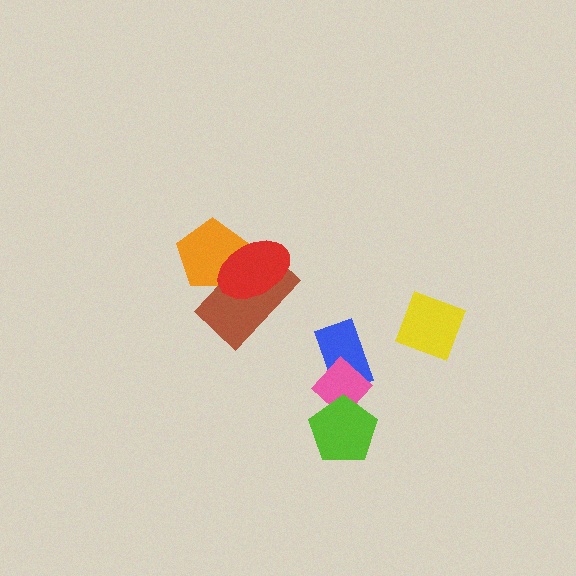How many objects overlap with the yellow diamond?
0 objects overlap with the yellow diamond.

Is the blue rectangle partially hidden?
Yes, it is partially covered by another shape.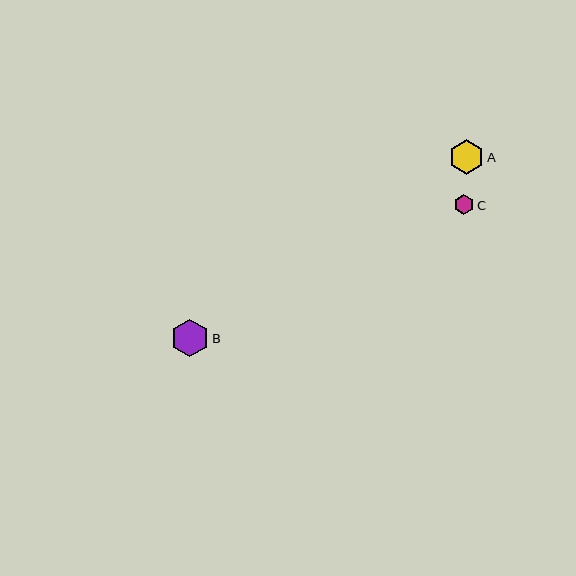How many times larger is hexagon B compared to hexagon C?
Hexagon B is approximately 1.8 times the size of hexagon C.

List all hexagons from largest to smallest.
From largest to smallest: B, A, C.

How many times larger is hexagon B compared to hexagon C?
Hexagon B is approximately 1.8 times the size of hexagon C.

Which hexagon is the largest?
Hexagon B is the largest with a size of approximately 37 pixels.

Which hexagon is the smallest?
Hexagon C is the smallest with a size of approximately 20 pixels.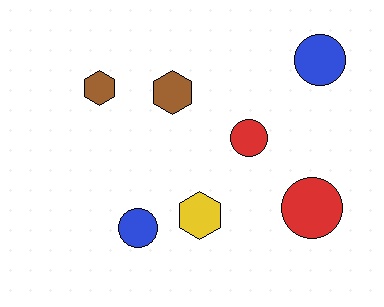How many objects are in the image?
There are 7 objects.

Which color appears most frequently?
Red, with 2 objects.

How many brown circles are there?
There are no brown circles.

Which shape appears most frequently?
Circle, with 4 objects.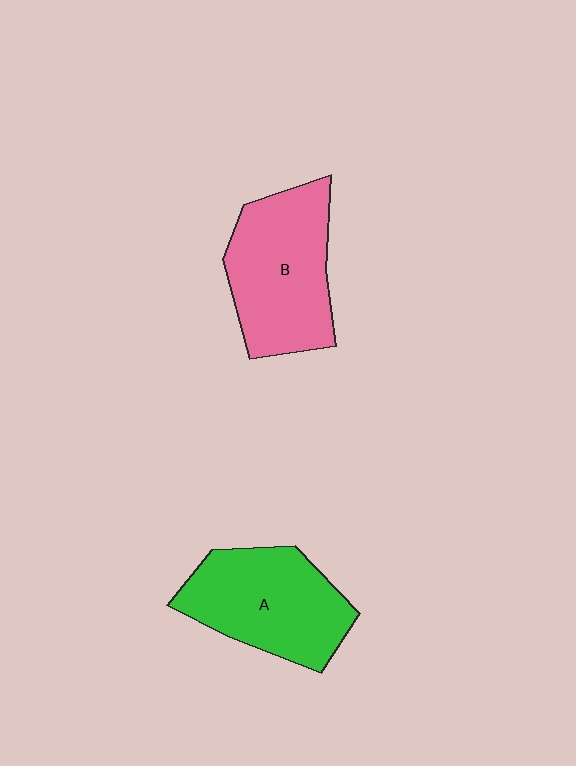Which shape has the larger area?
Shape B (pink).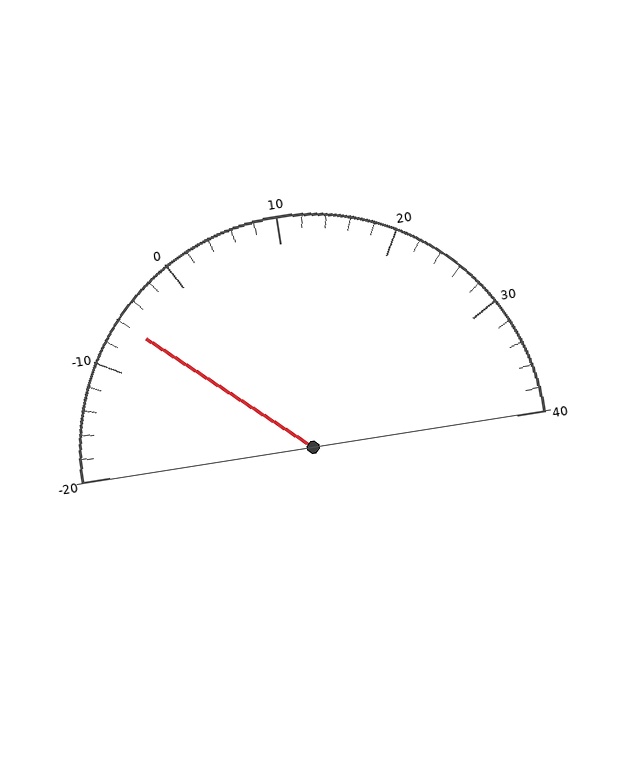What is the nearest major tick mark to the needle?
The nearest major tick mark is -10.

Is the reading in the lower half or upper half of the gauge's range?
The reading is in the lower half of the range (-20 to 40).